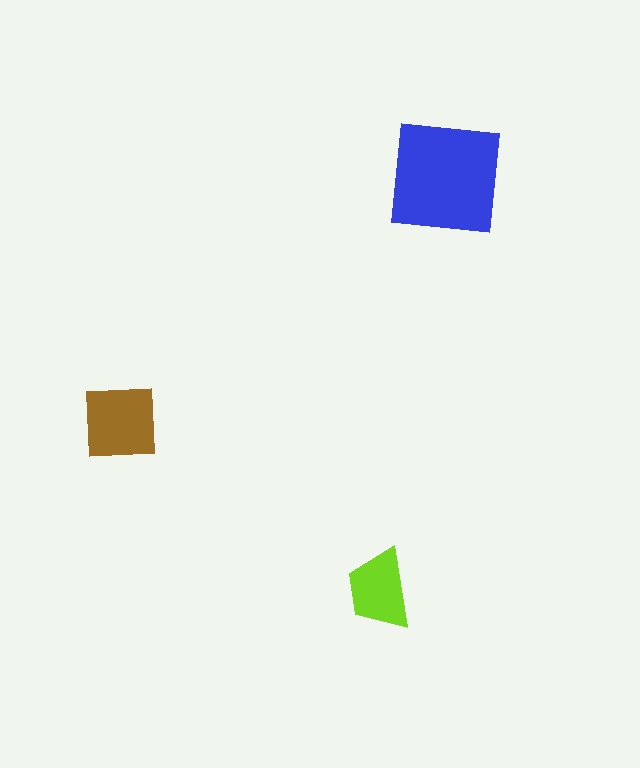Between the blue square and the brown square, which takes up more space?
The blue square.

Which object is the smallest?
The lime trapezoid.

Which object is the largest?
The blue square.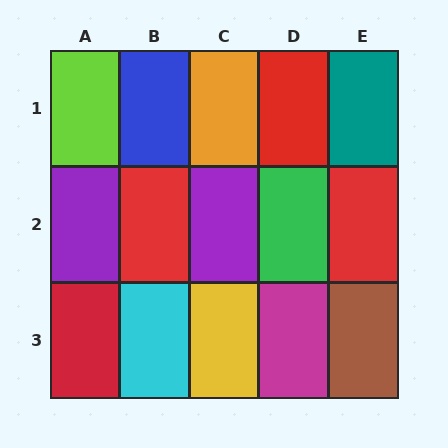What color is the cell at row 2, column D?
Green.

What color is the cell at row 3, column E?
Brown.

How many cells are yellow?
1 cell is yellow.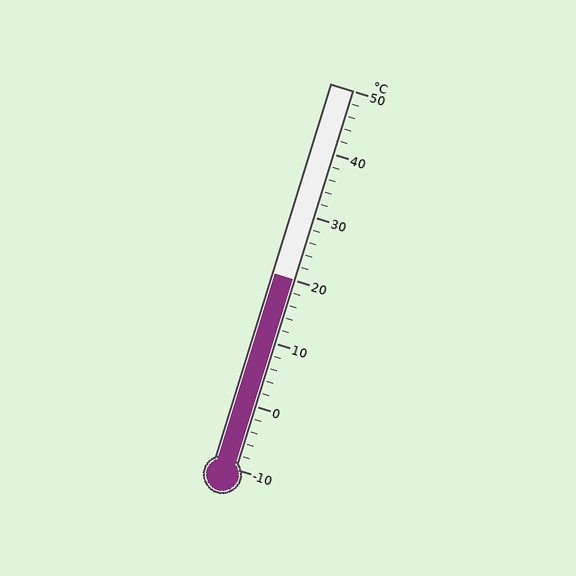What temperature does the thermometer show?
The thermometer shows approximately 20°C.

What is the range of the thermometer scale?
The thermometer scale ranges from -10°C to 50°C.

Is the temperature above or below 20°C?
The temperature is at 20°C.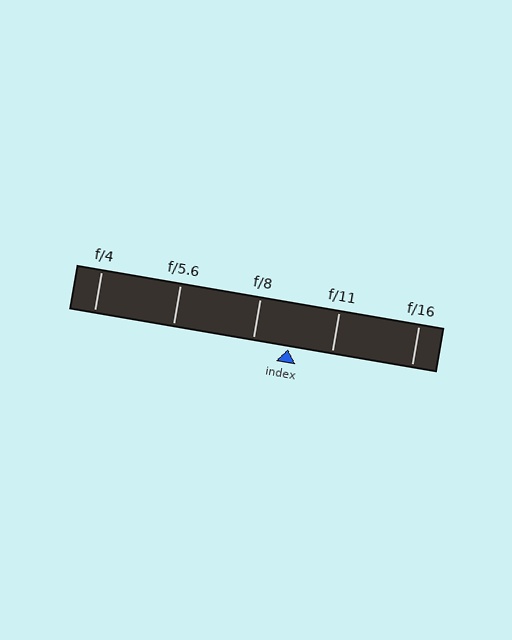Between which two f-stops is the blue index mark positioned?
The index mark is between f/8 and f/11.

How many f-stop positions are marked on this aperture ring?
There are 5 f-stop positions marked.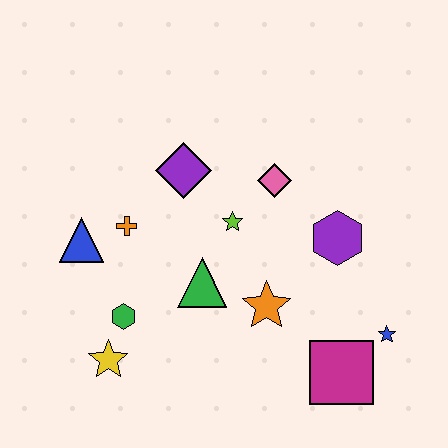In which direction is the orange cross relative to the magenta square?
The orange cross is to the left of the magenta square.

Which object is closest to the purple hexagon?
The pink diamond is closest to the purple hexagon.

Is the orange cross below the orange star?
No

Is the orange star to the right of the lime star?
Yes